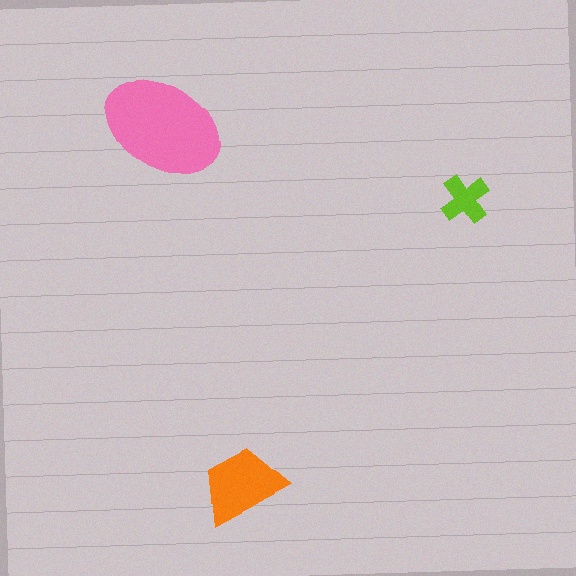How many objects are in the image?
There are 3 objects in the image.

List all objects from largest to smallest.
The pink ellipse, the orange trapezoid, the lime cross.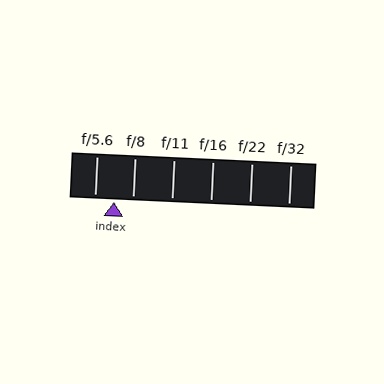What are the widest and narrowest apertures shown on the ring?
The widest aperture shown is f/5.6 and the narrowest is f/32.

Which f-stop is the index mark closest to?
The index mark is closest to f/8.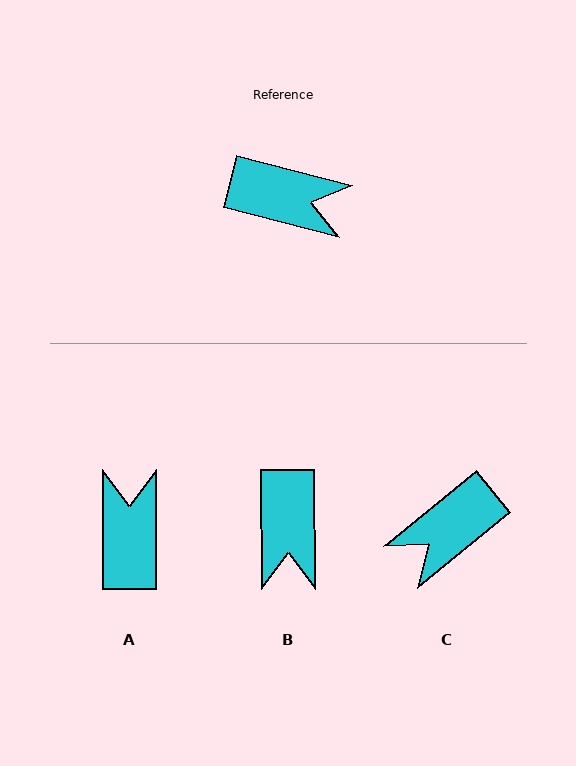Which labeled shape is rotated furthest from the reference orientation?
C, about 126 degrees away.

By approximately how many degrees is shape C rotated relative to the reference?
Approximately 126 degrees clockwise.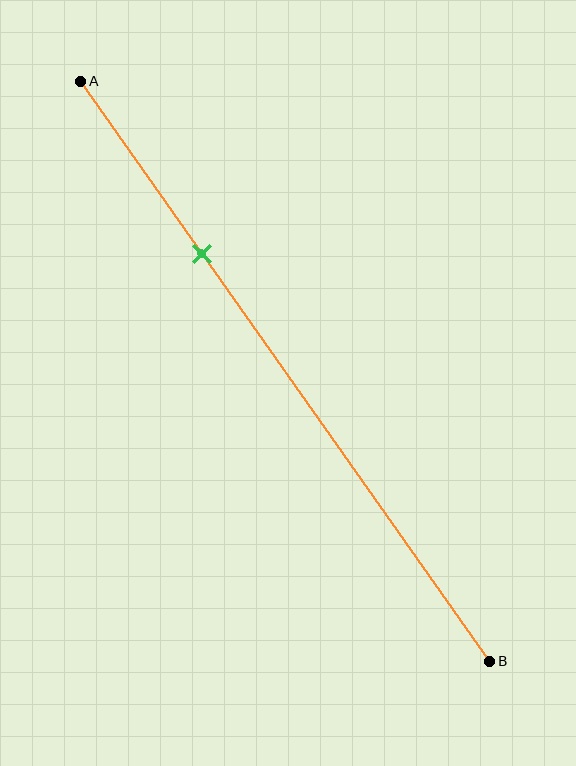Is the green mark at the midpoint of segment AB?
No, the mark is at about 30% from A, not at the 50% midpoint.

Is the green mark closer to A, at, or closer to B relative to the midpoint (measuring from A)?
The green mark is closer to point A than the midpoint of segment AB.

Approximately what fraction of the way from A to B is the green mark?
The green mark is approximately 30% of the way from A to B.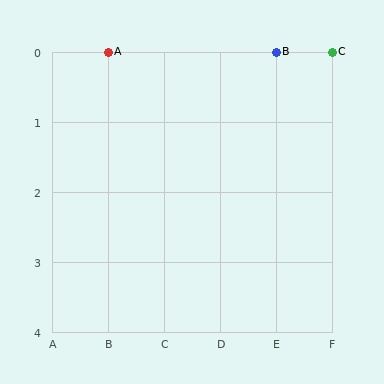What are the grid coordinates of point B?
Point B is at grid coordinates (E, 0).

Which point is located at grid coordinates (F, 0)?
Point C is at (F, 0).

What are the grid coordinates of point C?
Point C is at grid coordinates (F, 0).